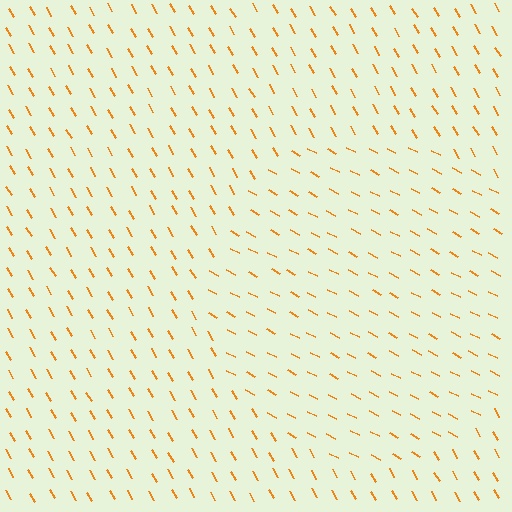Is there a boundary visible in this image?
Yes, there is a texture boundary formed by a change in line orientation.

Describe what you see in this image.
The image is filled with small orange line segments. A circle region in the image has lines oriented differently from the surrounding lines, creating a visible texture boundary.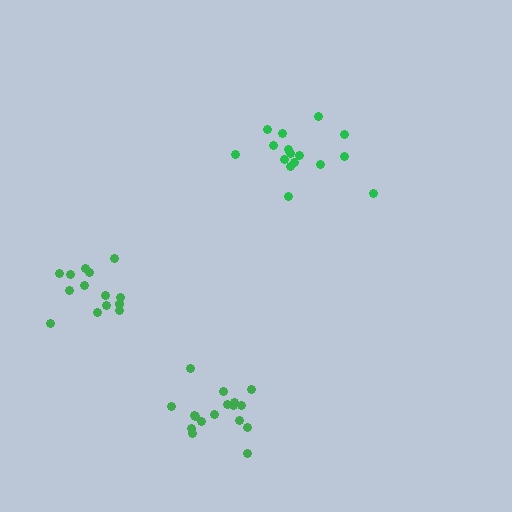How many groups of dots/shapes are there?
There are 3 groups.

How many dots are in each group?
Group 1: 16 dots, Group 2: 14 dots, Group 3: 17 dots (47 total).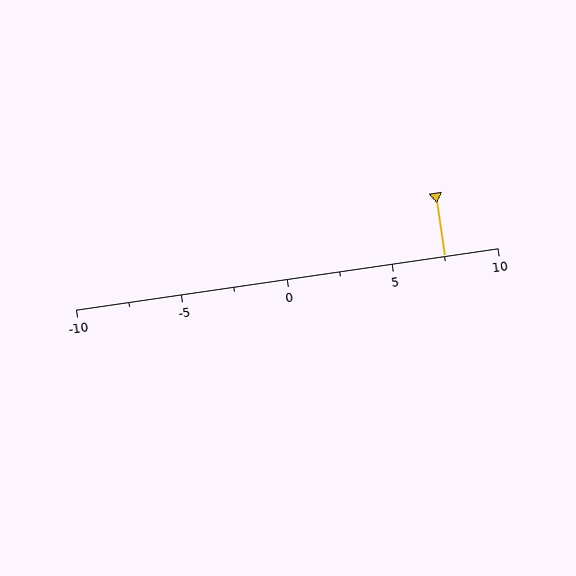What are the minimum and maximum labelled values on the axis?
The axis runs from -10 to 10.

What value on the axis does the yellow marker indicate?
The marker indicates approximately 7.5.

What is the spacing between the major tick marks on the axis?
The major ticks are spaced 5 apart.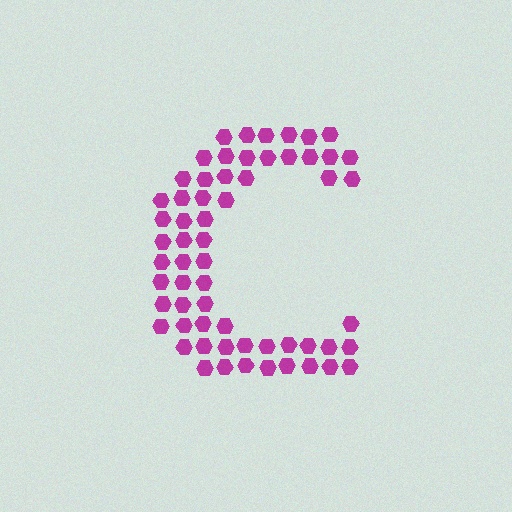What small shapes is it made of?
It is made of small hexagons.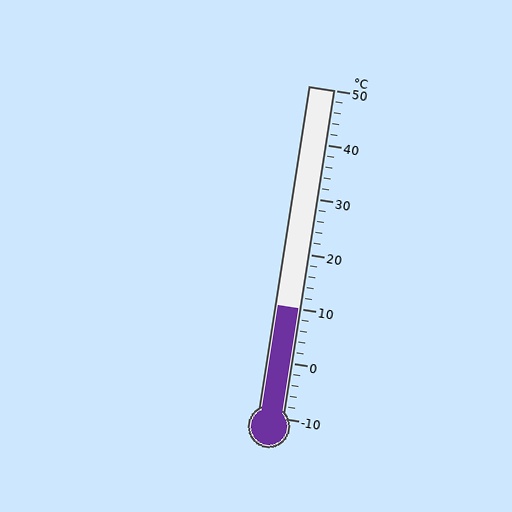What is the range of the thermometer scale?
The thermometer scale ranges from -10°C to 50°C.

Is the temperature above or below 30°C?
The temperature is below 30°C.